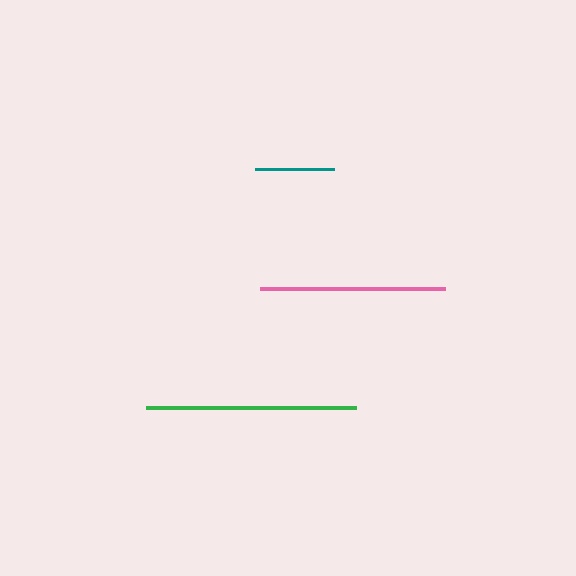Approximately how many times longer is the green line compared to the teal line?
The green line is approximately 2.7 times the length of the teal line.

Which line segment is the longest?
The green line is the longest at approximately 209 pixels.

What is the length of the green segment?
The green segment is approximately 209 pixels long.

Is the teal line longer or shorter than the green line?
The green line is longer than the teal line.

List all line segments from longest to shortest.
From longest to shortest: green, pink, teal.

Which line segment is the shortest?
The teal line is the shortest at approximately 79 pixels.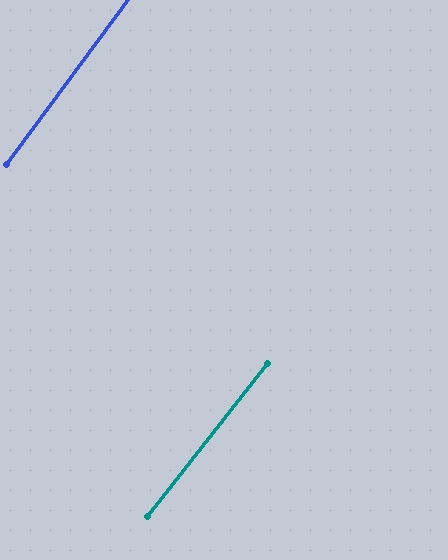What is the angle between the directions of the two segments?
Approximately 2 degrees.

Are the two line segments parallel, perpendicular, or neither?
Parallel — their directions differ by only 1.6°.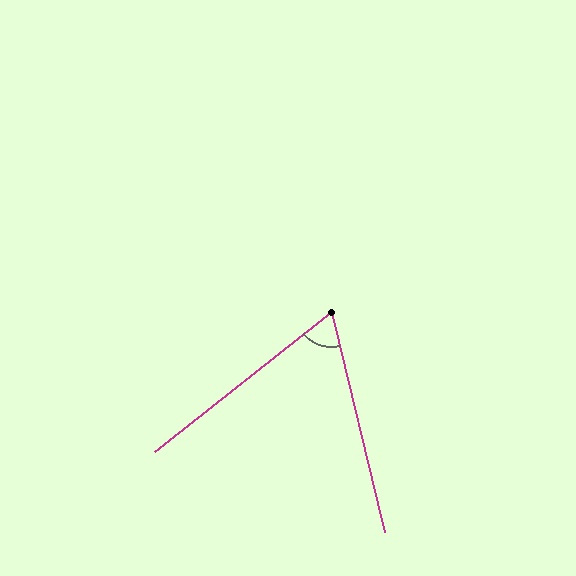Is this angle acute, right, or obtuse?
It is acute.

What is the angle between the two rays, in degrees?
Approximately 65 degrees.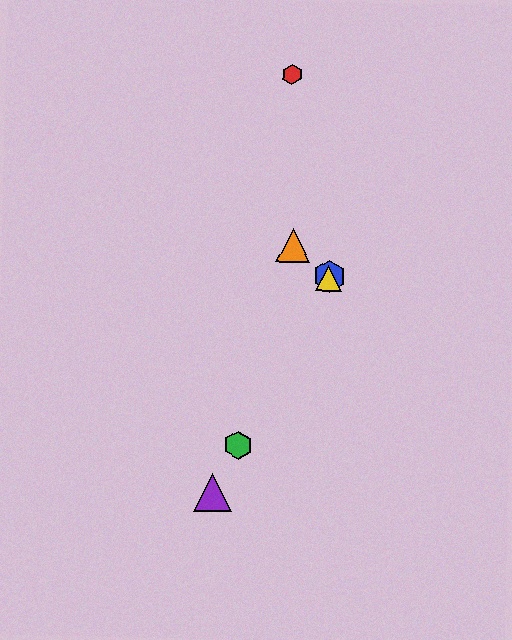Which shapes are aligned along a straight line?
The blue hexagon, the green hexagon, the yellow triangle, the purple triangle are aligned along a straight line.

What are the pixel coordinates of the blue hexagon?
The blue hexagon is at (330, 276).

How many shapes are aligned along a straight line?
4 shapes (the blue hexagon, the green hexagon, the yellow triangle, the purple triangle) are aligned along a straight line.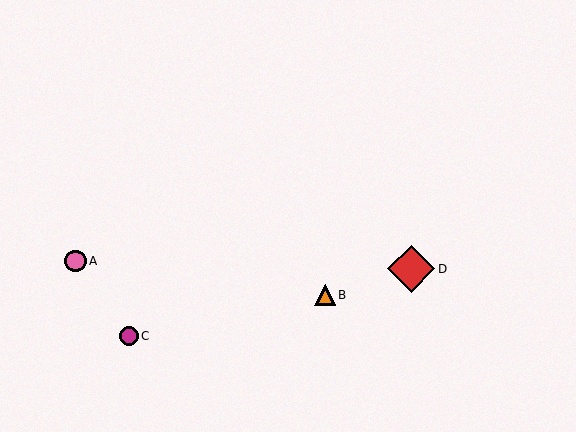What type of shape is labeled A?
Shape A is a pink circle.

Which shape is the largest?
The red diamond (labeled D) is the largest.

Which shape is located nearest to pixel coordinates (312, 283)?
The orange triangle (labeled B) at (325, 295) is nearest to that location.